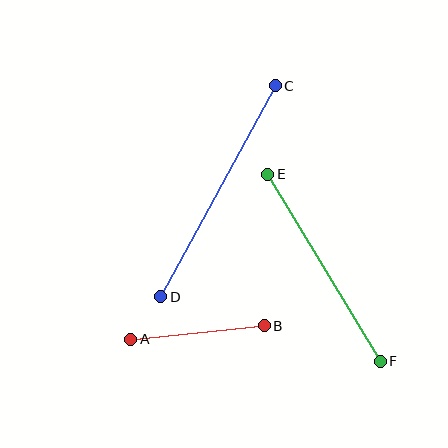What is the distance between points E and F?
The distance is approximately 218 pixels.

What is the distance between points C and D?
The distance is approximately 240 pixels.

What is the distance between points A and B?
The distance is approximately 134 pixels.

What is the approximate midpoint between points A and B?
The midpoint is at approximately (198, 333) pixels.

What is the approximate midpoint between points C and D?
The midpoint is at approximately (218, 191) pixels.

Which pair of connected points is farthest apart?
Points C and D are farthest apart.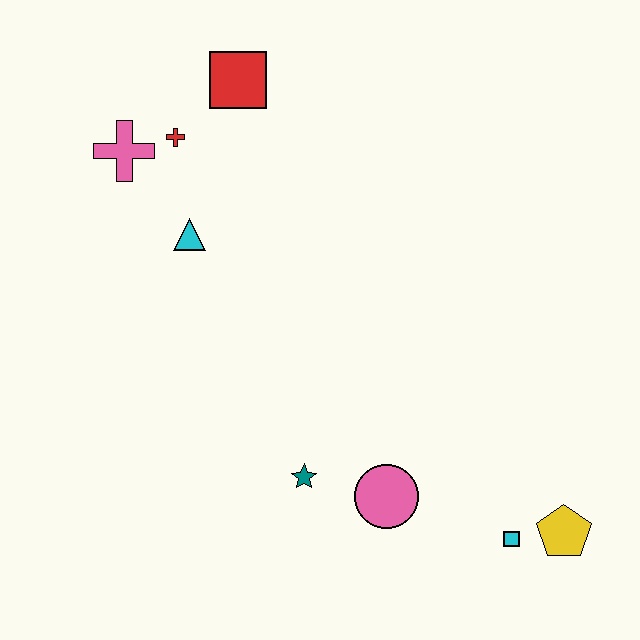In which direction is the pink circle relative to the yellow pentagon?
The pink circle is to the left of the yellow pentagon.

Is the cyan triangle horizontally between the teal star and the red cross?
Yes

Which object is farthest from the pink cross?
The yellow pentagon is farthest from the pink cross.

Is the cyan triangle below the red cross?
Yes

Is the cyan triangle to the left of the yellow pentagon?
Yes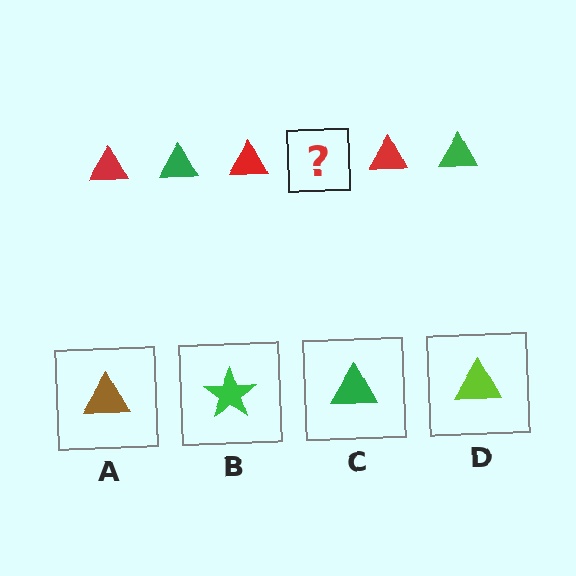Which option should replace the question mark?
Option C.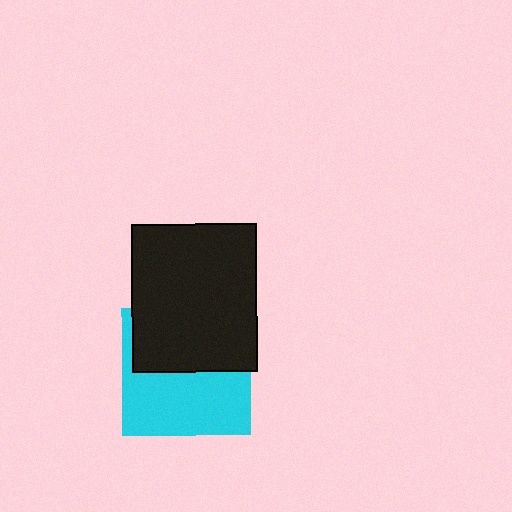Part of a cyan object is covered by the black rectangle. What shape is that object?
It is a square.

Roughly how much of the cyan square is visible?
About half of it is visible (roughly 54%).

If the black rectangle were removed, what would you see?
You would see the complete cyan square.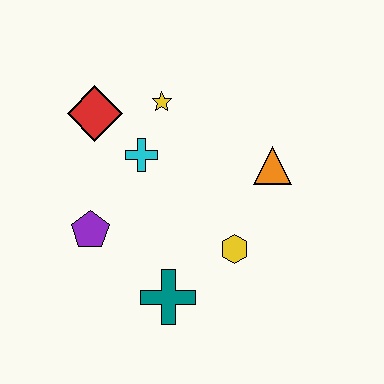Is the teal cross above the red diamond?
No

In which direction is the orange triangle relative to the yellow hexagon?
The orange triangle is above the yellow hexagon.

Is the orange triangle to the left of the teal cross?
No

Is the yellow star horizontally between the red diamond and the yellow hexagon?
Yes